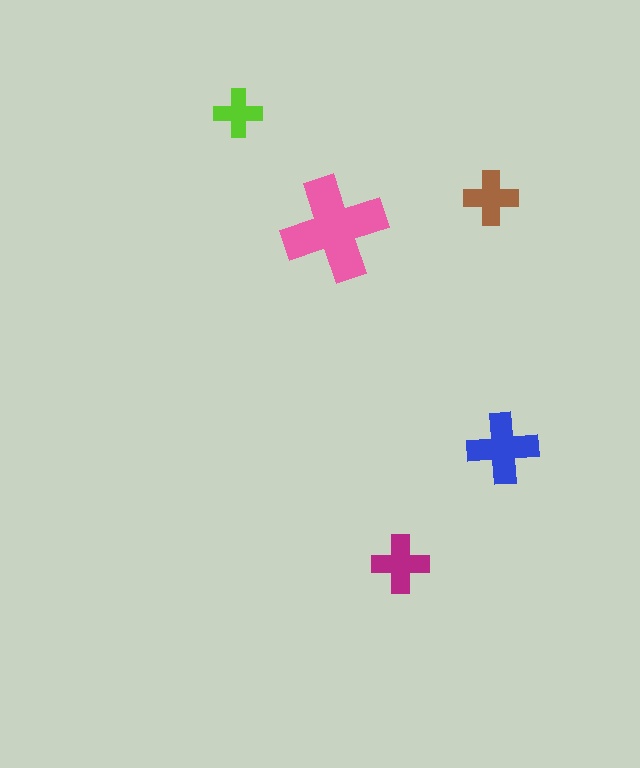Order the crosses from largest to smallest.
the pink one, the blue one, the magenta one, the brown one, the lime one.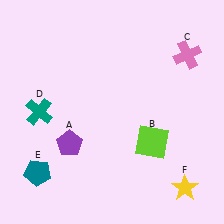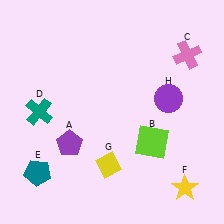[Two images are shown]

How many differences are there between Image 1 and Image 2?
There are 2 differences between the two images.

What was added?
A yellow diamond (G), a purple circle (H) were added in Image 2.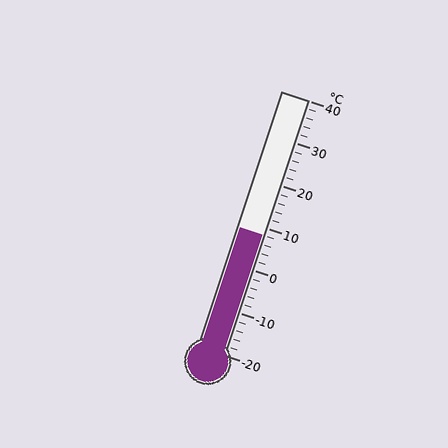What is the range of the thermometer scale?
The thermometer scale ranges from -20°C to 40°C.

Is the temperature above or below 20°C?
The temperature is below 20°C.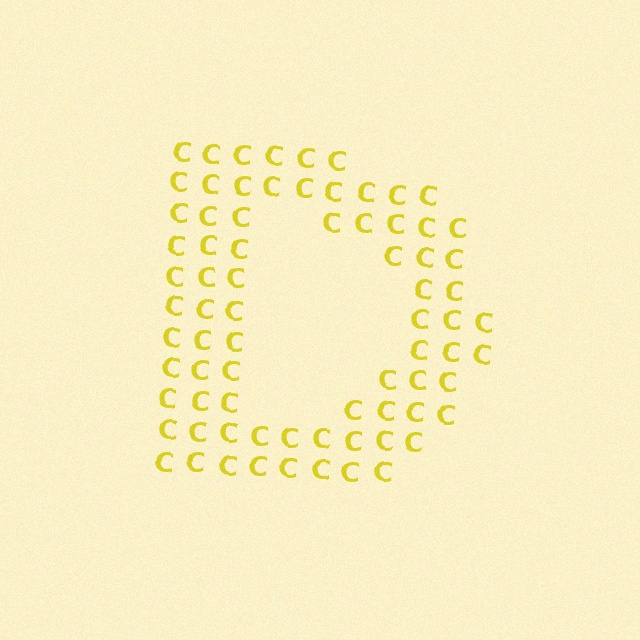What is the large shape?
The large shape is the letter D.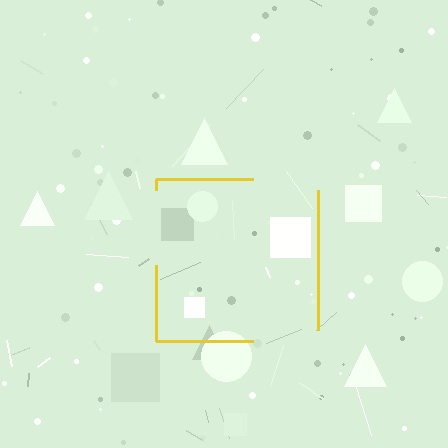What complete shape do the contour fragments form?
The contour fragments form a square.